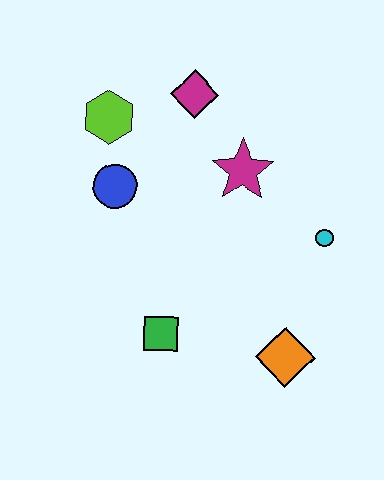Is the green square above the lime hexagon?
No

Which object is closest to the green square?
The orange diamond is closest to the green square.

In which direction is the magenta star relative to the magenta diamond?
The magenta star is below the magenta diamond.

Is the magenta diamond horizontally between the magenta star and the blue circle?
Yes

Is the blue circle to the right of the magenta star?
No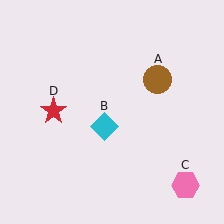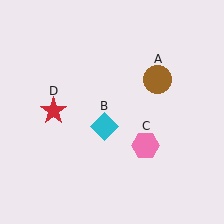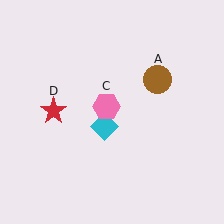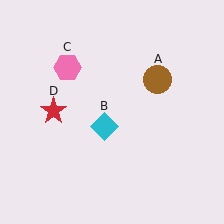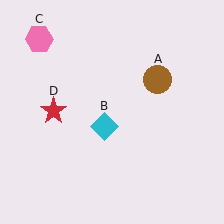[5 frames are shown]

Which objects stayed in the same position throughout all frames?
Brown circle (object A) and cyan diamond (object B) and red star (object D) remained stationary.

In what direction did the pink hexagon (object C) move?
The pink hexagon (object C) moved up and to the left.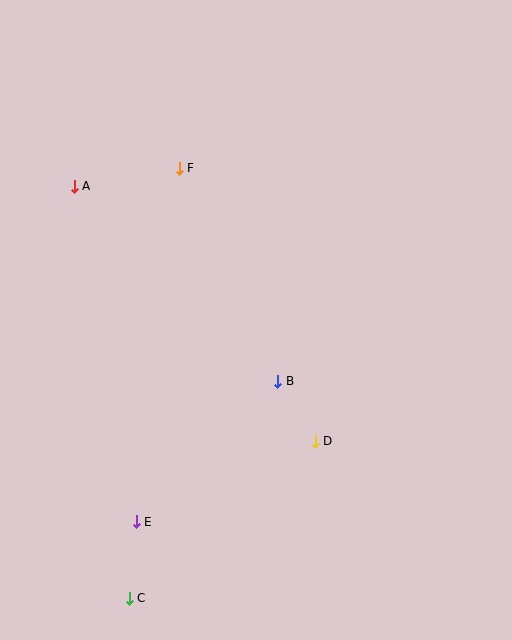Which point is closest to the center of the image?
Point B at (278, 381) is closest to the center.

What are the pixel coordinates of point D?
Point D is at (315, 441).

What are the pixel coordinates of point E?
Point E is at (136, 522).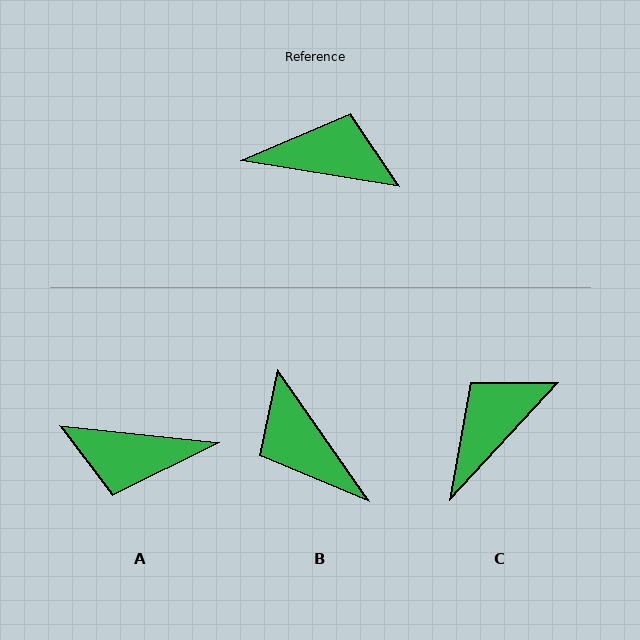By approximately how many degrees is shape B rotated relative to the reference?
Approximately 134 degrees counter-clockwise.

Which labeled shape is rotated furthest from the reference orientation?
A, about 176 degrees away.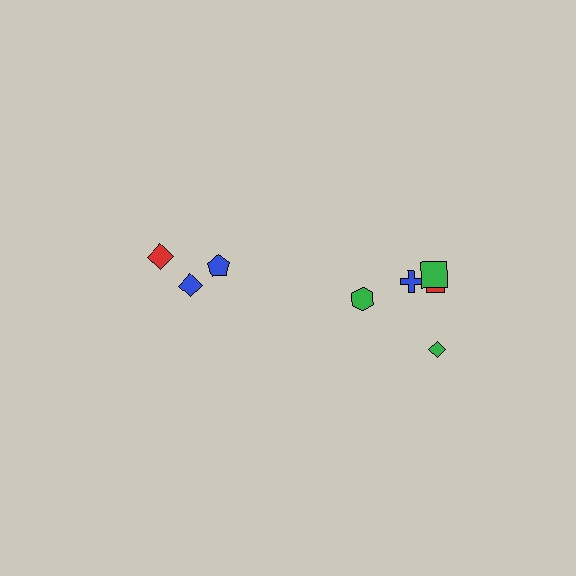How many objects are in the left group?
There are 3 objects.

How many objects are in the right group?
There are 5 objects.